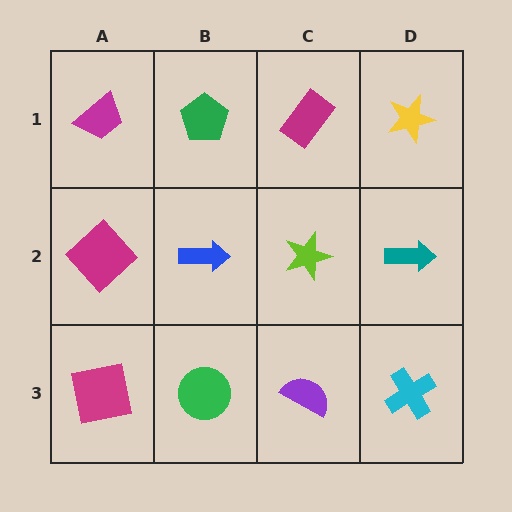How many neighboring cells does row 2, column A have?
3.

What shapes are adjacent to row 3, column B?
A blue arrow (row 2, column B), a magenta square (row 3, column A), a purple semicircle (row 3, column C).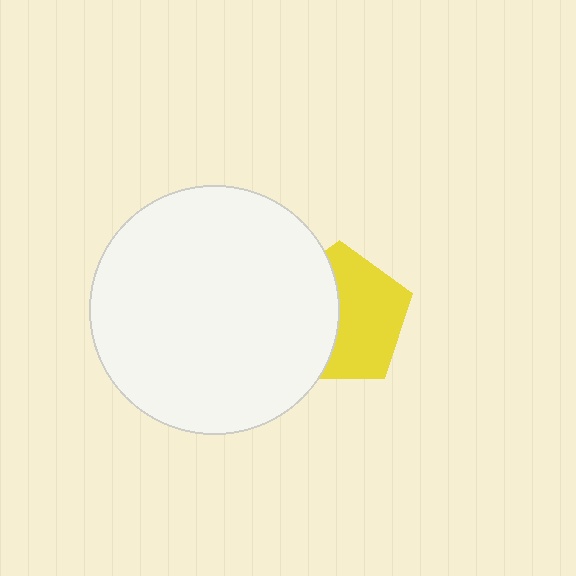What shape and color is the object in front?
The object in front is a white circle.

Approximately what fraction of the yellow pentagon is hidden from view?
Roughly 44% of the yellow pentagon is hidden behind the white circle.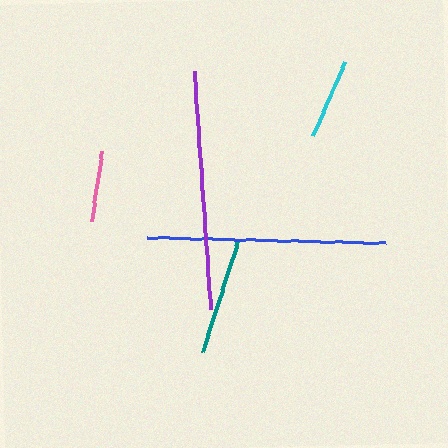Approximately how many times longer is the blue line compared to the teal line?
The blue line is approximately 2.0 times the length of the teal line.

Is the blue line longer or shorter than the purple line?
The purple line is longer than the blue line.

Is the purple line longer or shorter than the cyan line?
The purple line is longer than the cyan line.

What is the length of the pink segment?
The pink segment is approximately 71 pixels long.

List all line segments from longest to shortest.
From longest to shortest: purple, blue, teal, cyan, pink.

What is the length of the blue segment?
The blue segment is approximately 238 pixels long.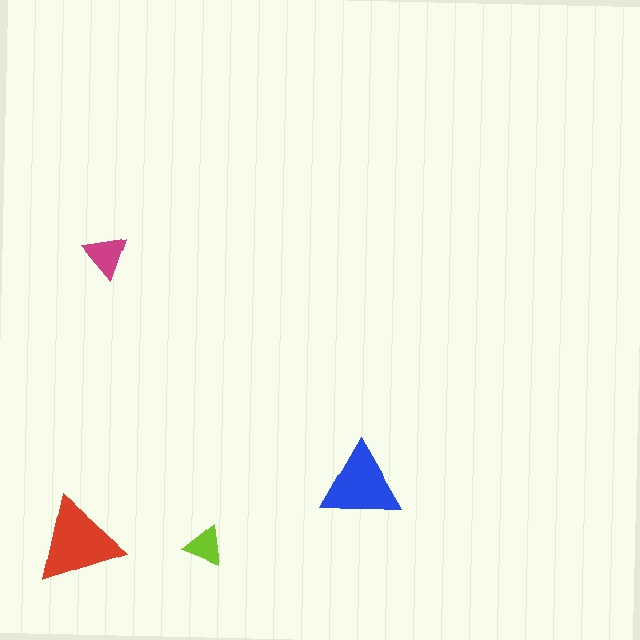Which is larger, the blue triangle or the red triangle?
The red one.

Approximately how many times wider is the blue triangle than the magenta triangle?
About 2 times wider.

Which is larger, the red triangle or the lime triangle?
The red one.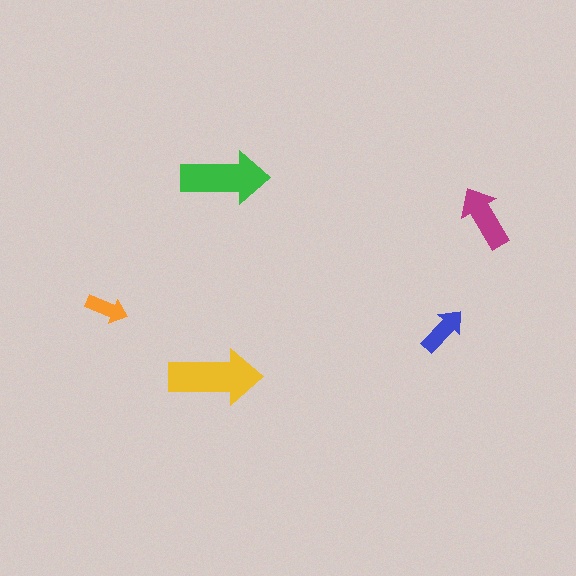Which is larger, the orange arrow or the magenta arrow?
The magenta one.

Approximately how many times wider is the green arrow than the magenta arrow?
About 1.5 times wider.